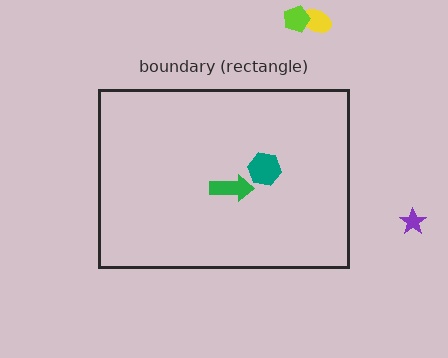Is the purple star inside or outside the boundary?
Outside.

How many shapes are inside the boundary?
2 inside, 3 outside.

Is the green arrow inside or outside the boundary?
Inside.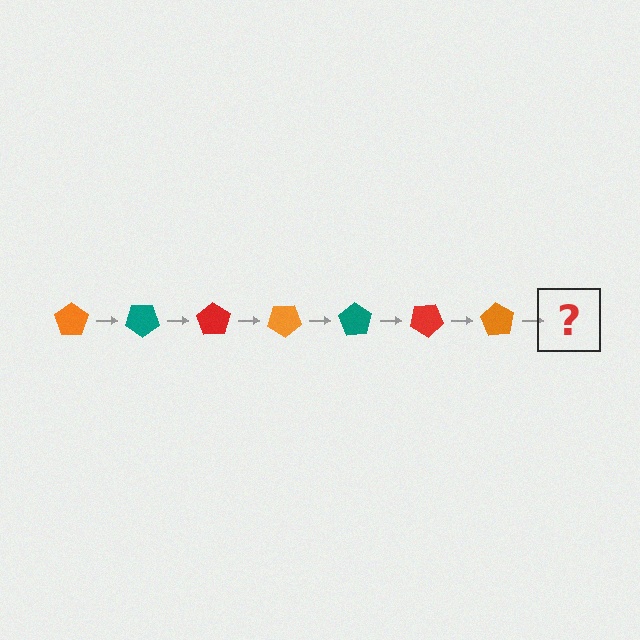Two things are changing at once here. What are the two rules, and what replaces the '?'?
The two rules are that it rotates 35 degrees each step and the color cycles through orange, teal, and red. The '?' should be a teal pentagon, rotated 245 degrees from the start.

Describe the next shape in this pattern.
It should be a teal pentagon, rotated 245 degrees from the start.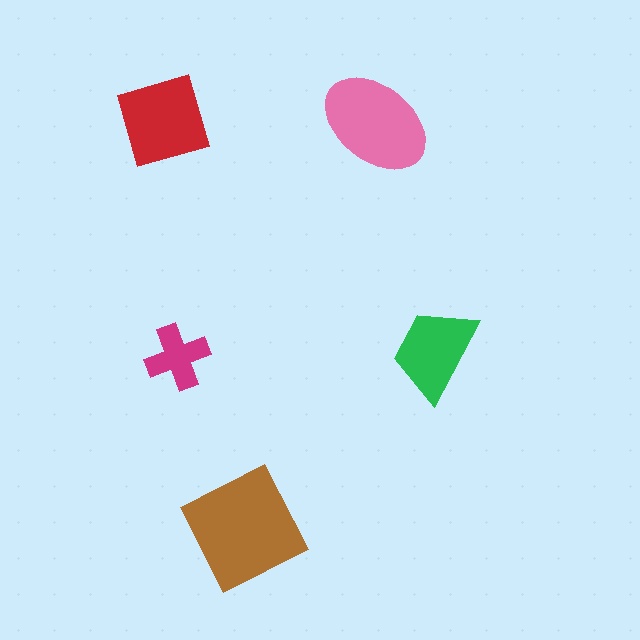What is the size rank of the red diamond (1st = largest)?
3rd.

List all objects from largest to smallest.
The brown square, the pink ellipse, the red diamond, the green trapezoid, the magenta cross.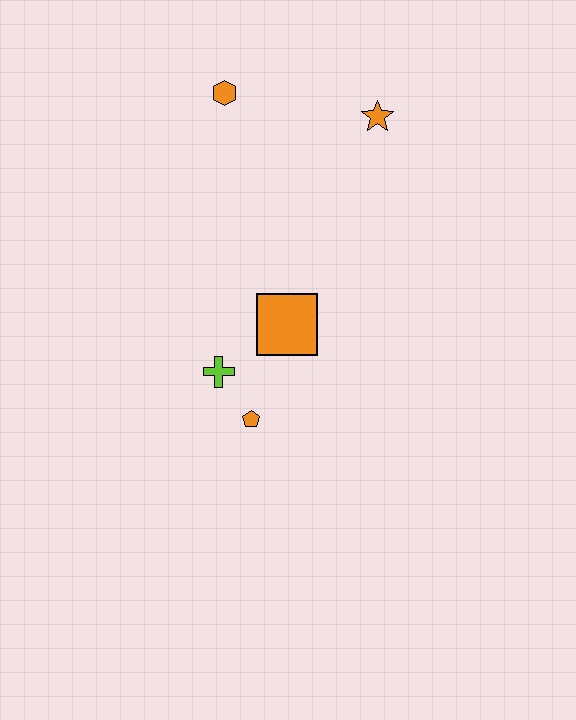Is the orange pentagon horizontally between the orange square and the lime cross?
Yes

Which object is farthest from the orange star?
The orange pentagon is farthest from the orange star.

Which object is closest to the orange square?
The lime cross is closest to the orange square.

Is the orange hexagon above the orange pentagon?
Yes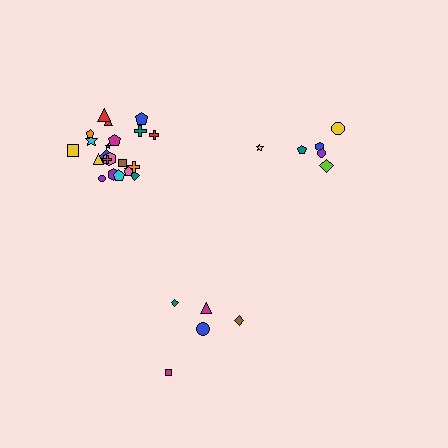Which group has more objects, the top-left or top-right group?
The top-left group.